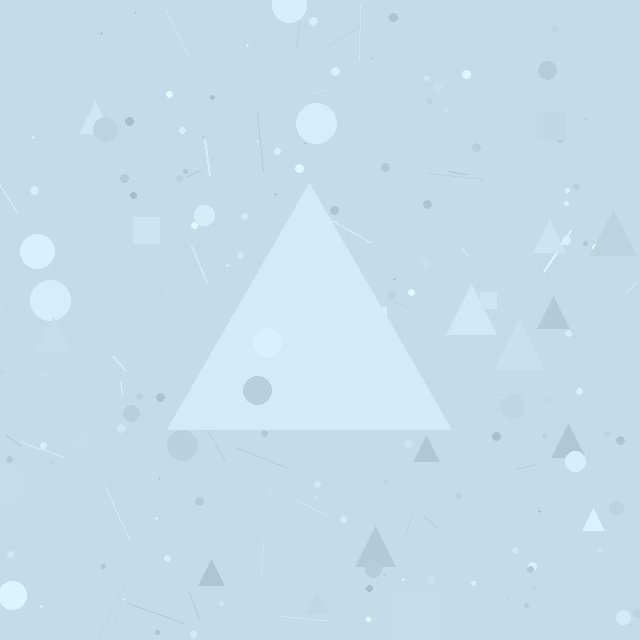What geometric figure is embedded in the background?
A triangle is embedded in the background.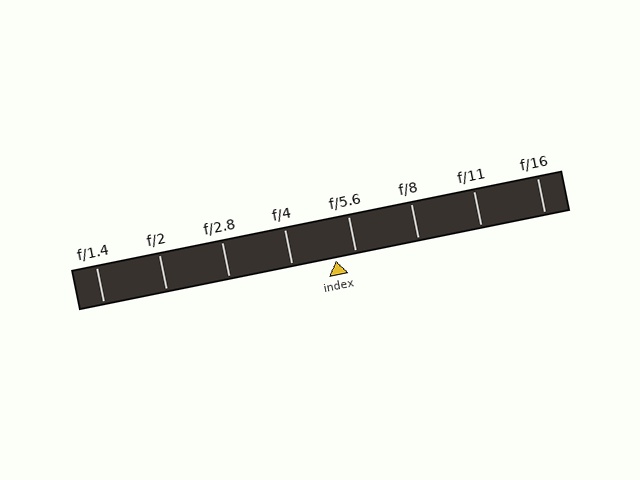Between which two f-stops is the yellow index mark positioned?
The index mark is between f/4 and f/5.6.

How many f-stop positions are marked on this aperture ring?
There are 8 f-stop positions marked.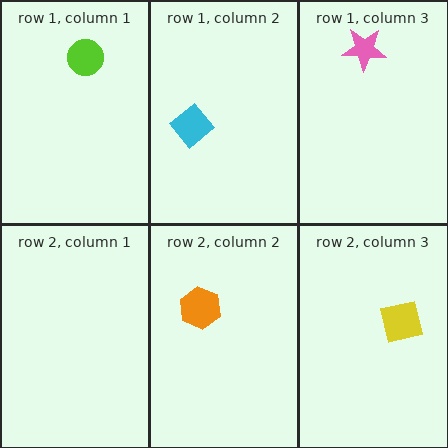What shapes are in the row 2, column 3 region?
The yellow square.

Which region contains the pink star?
The row 1, column 3 region.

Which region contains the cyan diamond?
The row 1, column 2 region.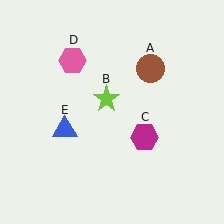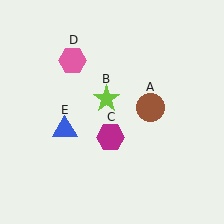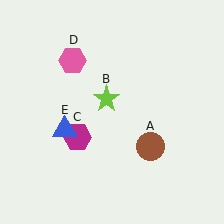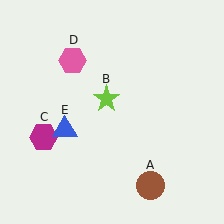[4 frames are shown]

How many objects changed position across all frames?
2 objects changed position: brown circle (object A), magenta hexagon (object C).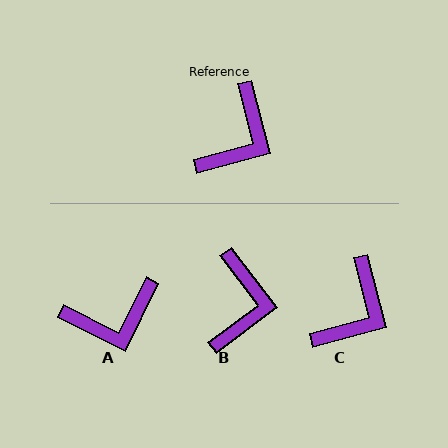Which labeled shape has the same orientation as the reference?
C.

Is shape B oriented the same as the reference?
No, it is off by about 23 degrees.